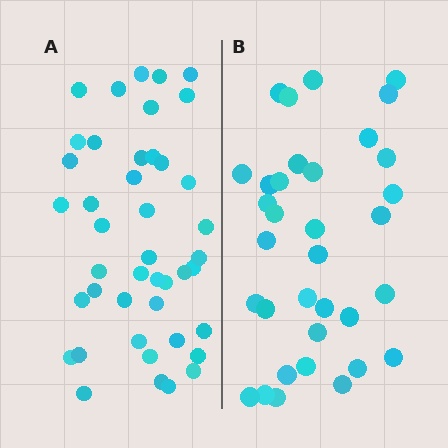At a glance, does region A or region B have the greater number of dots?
Region A (the left region) has more dots.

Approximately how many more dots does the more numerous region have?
Region A has roughly 8 or so more dots than region B.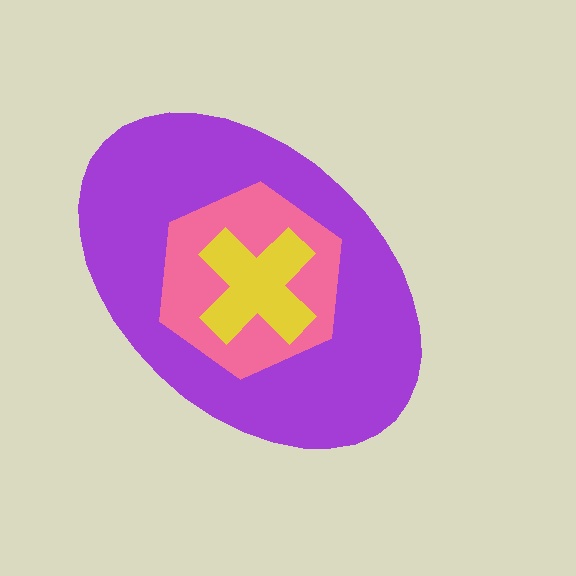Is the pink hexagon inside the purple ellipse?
Yes.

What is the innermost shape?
The yellow cross.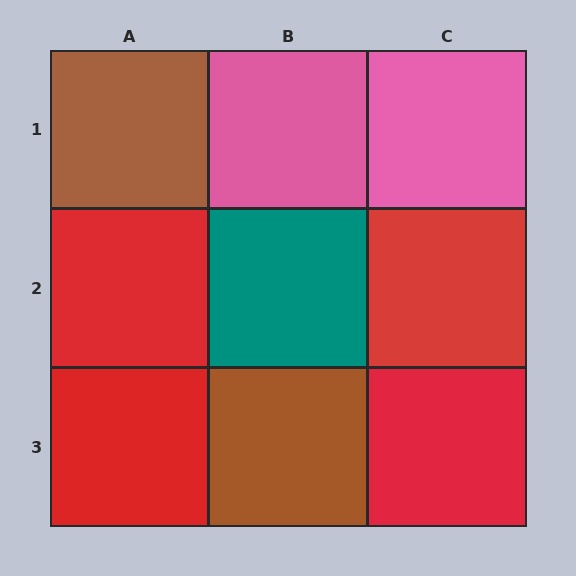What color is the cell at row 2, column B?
Teal.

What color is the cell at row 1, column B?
Pink.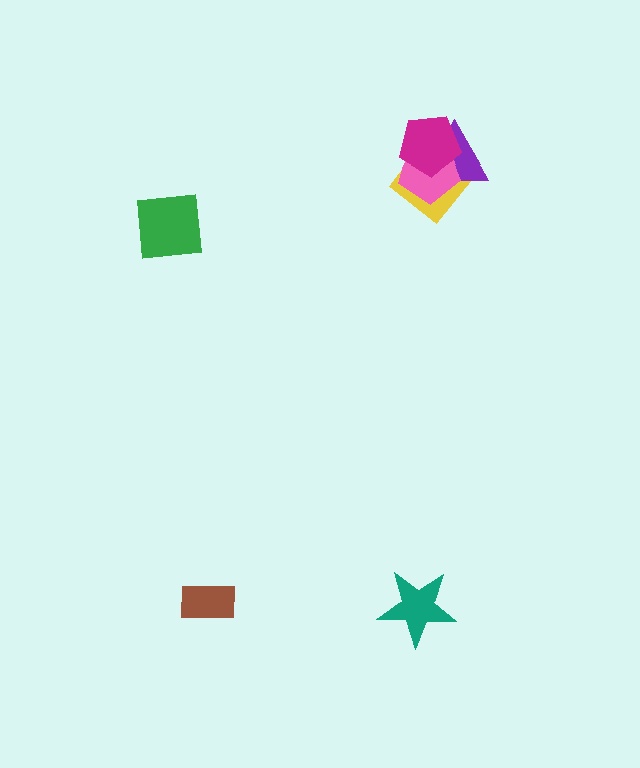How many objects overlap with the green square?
0 objects overlap with the green square.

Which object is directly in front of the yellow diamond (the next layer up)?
The purple triangle is directly in front of the yellow diamond.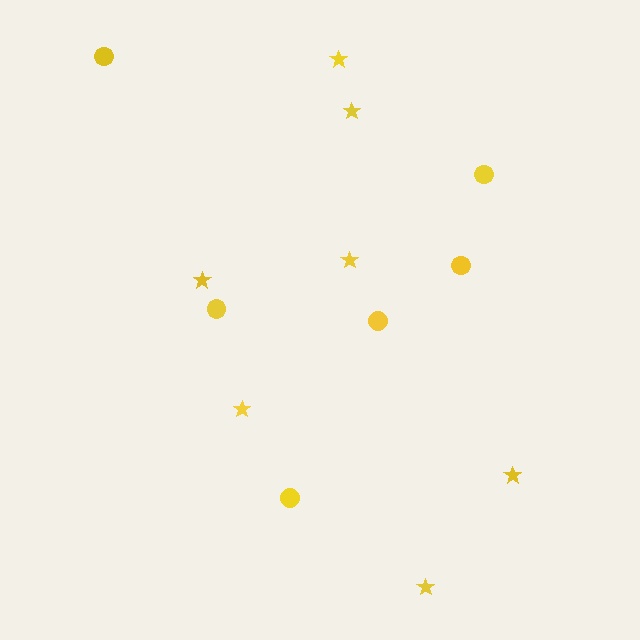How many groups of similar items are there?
There are 2 groups: one group of circles (6) and one group of stars (7).